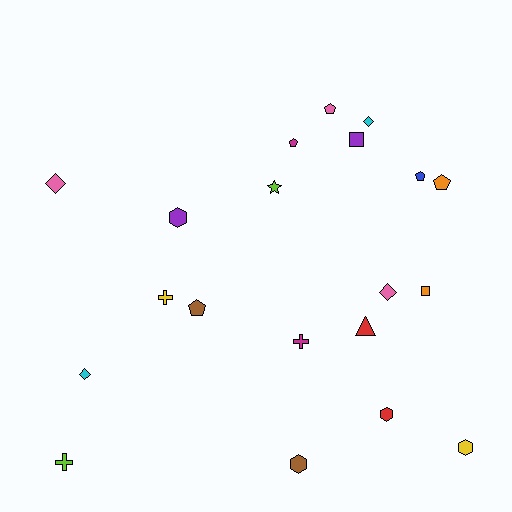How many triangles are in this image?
There is 1 triangle.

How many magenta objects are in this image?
There are 2 magenta objects.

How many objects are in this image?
There are 20 objects.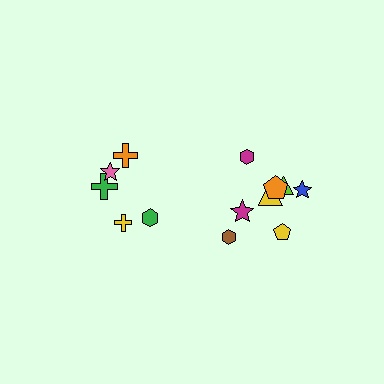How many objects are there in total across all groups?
There are 13 objects.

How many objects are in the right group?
There are 8 objects.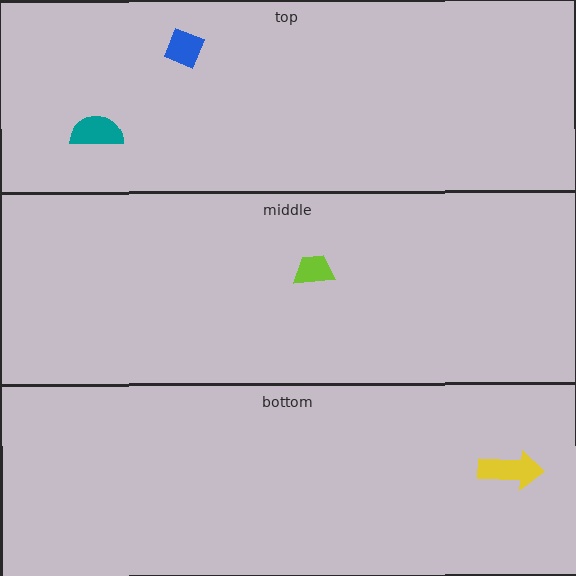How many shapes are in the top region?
2.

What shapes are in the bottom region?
The yellow arrow.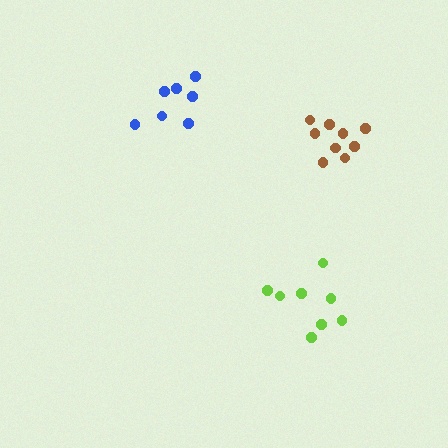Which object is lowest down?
The lime cluster is bottommost.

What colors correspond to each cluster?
The clusters are colored: lime, brown, blue.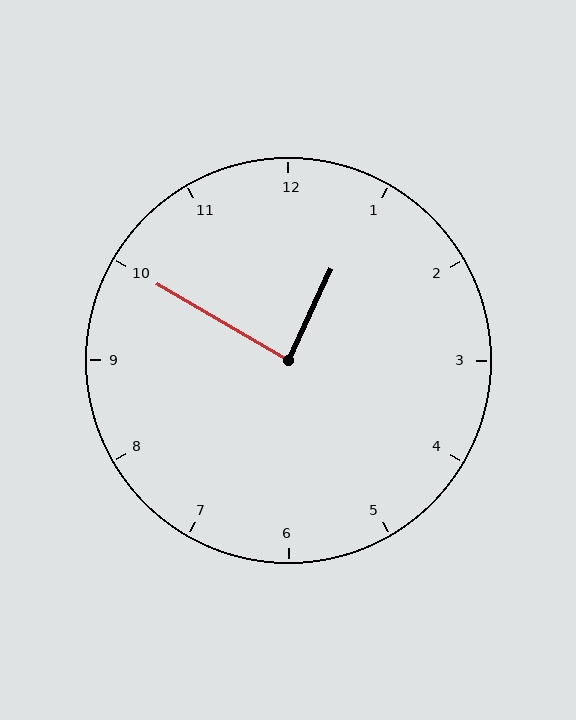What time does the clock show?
12:50.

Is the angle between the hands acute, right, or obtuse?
It is right.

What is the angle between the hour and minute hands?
Approximately 85 degrees.